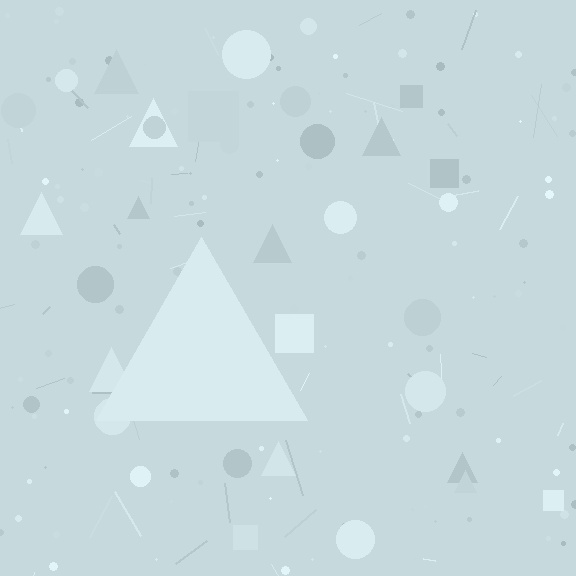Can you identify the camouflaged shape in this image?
The camouflaged shape is a triangle.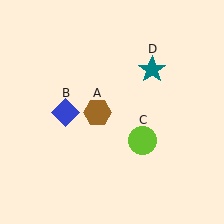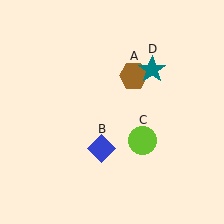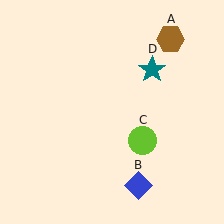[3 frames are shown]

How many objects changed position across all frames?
2 objects changed position: brown hexagon (object A), blue diamond (object B).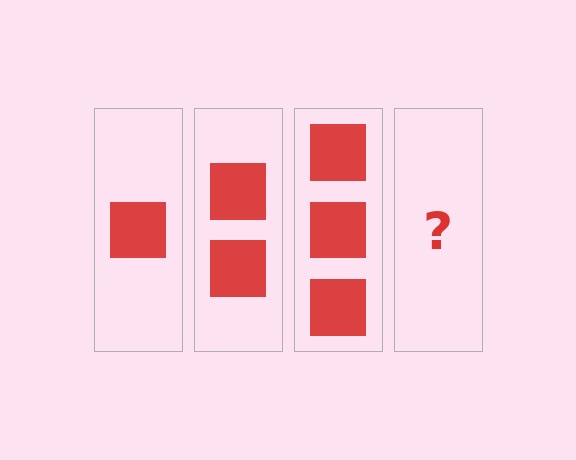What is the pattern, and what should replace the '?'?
The pattern is that each step adds one more square. The '?' should be 4 squares.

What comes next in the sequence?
The next element should be 4 squares.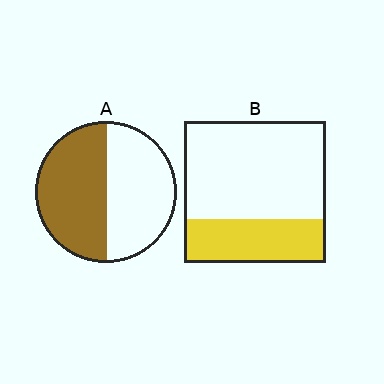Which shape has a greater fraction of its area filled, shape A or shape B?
Shape A.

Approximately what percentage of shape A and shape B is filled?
A is approximately 50% and B is approximately 30%.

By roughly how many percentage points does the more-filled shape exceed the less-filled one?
By roughly 20 percentage points (A over B).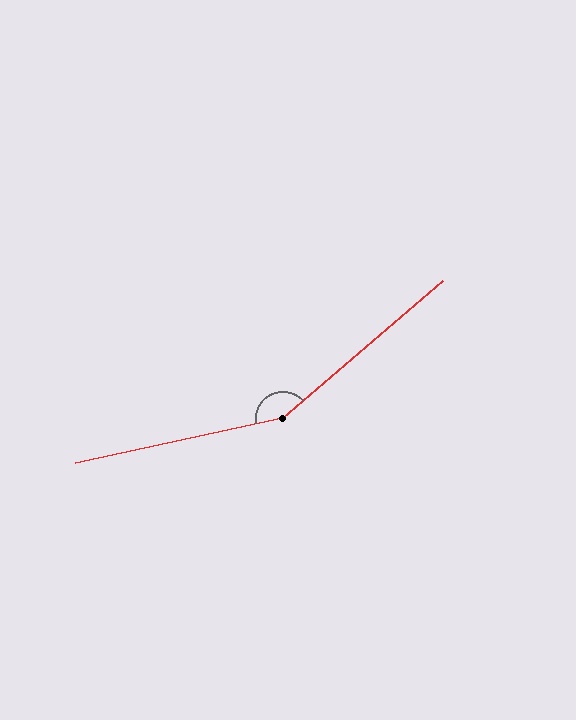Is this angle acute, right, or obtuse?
It is obtuse.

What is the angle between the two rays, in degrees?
Approximately 152 degrees.